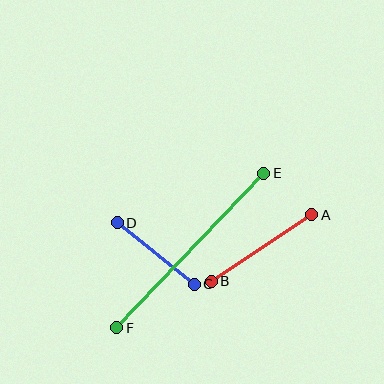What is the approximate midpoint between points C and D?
The midpoint is at approximately (156, 253) pixels.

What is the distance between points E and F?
The distance is approximately 214 pixels.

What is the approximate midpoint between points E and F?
The midpoint is at approximately (190, 251) pixels.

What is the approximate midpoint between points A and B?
The midpoint is at approximately (261, 248) pixels.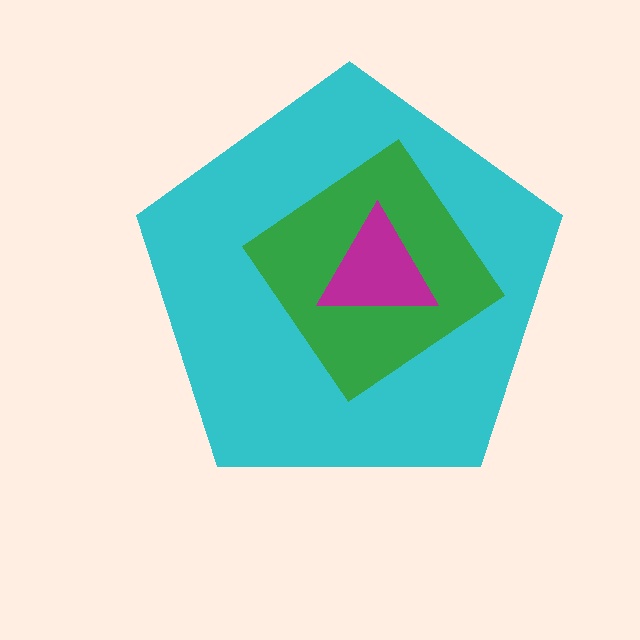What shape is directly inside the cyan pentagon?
The green diamond.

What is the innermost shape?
The magenta triangle.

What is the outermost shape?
The cyan pentagon.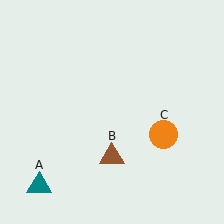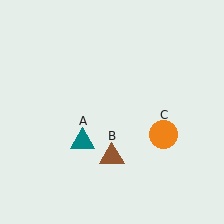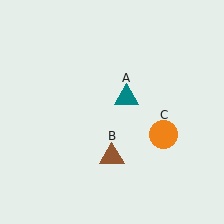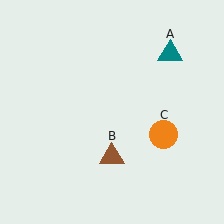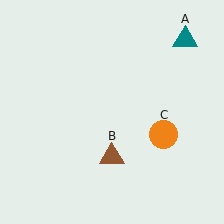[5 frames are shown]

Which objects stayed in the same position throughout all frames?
Brown triangle (object B) and orange circle (object C) remained stationary.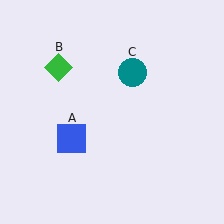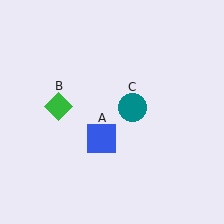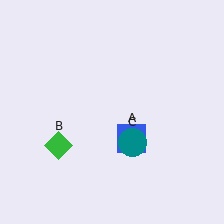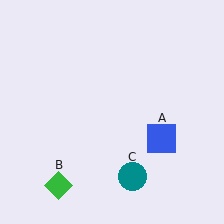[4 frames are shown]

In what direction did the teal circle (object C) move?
The teal circle (object C) moved down.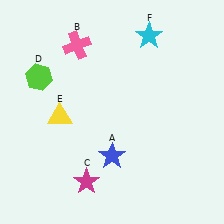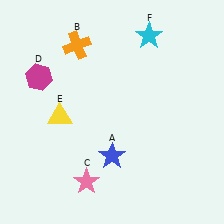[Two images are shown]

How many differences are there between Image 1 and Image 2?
There are 3 differences between the two images.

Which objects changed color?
B changed from pink to orange. C changed from magenta to pink. D changed from lime to magenta.